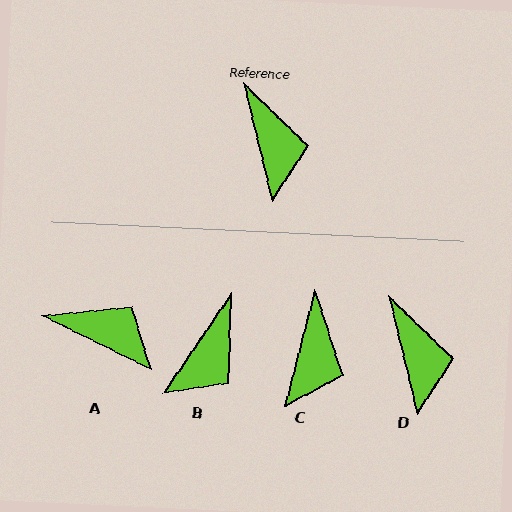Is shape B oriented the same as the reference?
No, it is off by about 48 degrees.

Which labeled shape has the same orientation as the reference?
D.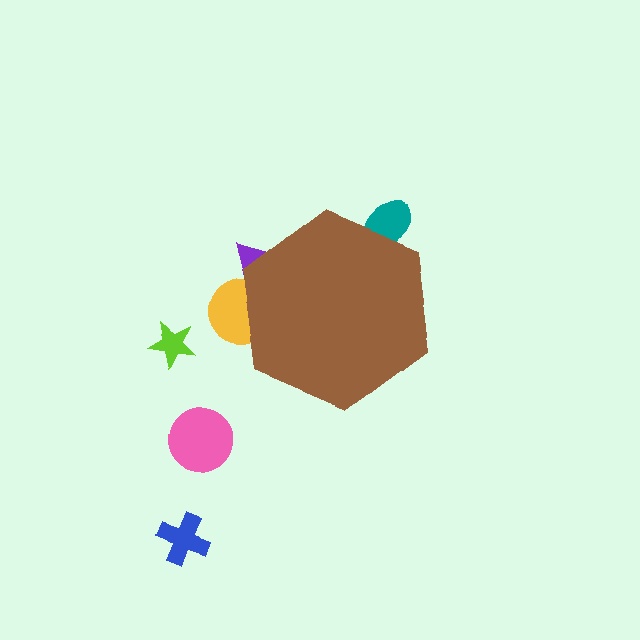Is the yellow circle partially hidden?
Yes, the yellow circle is partially hidden behind the brown hexagon.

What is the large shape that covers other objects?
A brown hexagon.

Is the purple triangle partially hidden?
Yes, the purple triangle is partially hidden behind the brown hexagon.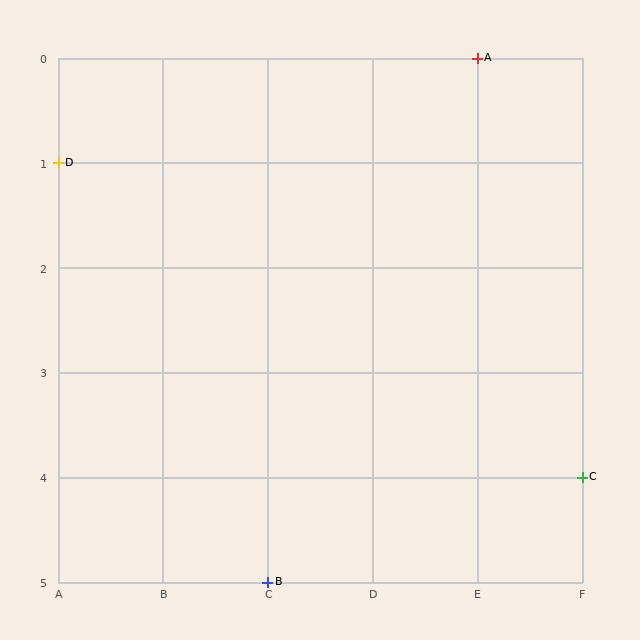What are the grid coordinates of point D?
Point D is at grid coordinates (A, 1).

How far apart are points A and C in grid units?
Points A and C are 1 column and 4 rows apart (about 4.1 grid units diagonally).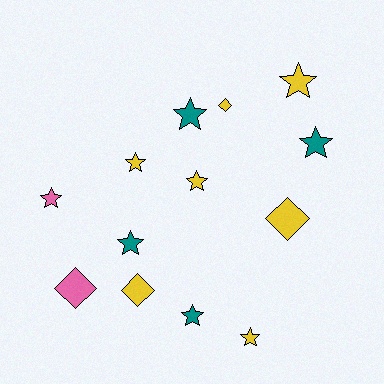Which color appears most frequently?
Yellow, with 7 objects.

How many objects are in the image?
There are 13 objects.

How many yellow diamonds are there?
There are 3 yellow diamonds.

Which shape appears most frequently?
Star, with 9 objects.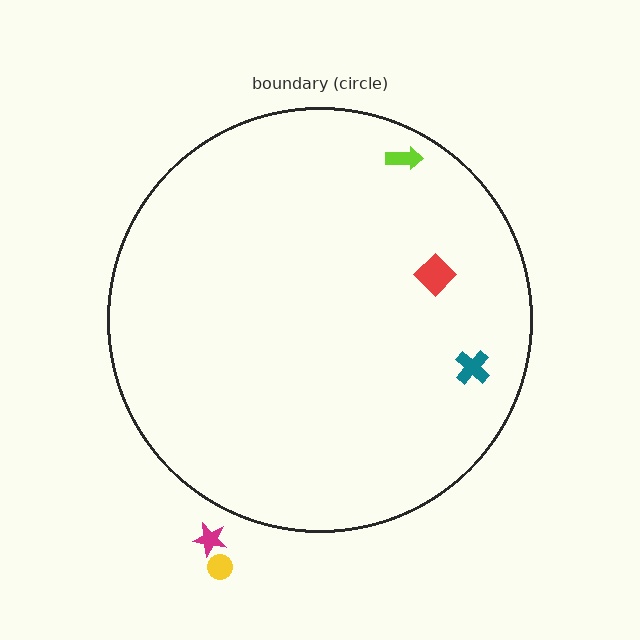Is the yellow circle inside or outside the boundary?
Outside.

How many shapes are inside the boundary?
3 inside, 2 outside.